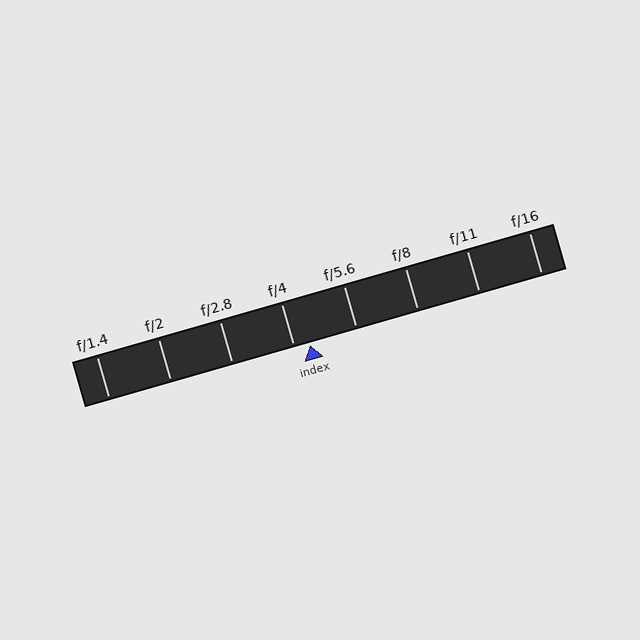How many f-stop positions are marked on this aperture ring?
There are 8 f-stop positions marked.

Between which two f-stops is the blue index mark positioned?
The index mark is between f/4 and f/5.6.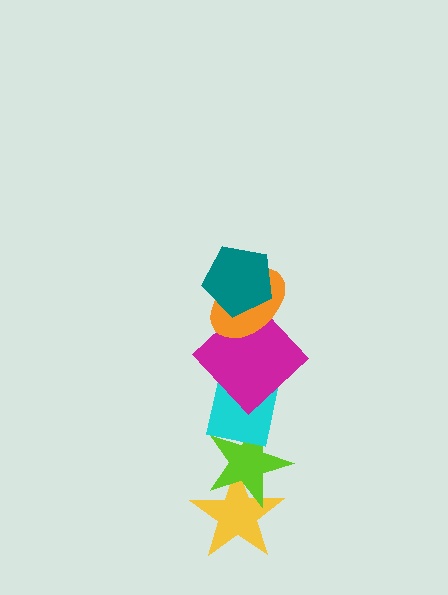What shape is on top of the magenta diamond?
The orange ellipse is on top of the magenta diamond.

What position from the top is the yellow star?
The yellow star is 6th from the top.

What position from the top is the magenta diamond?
The magenta diamond is 3rd from the top.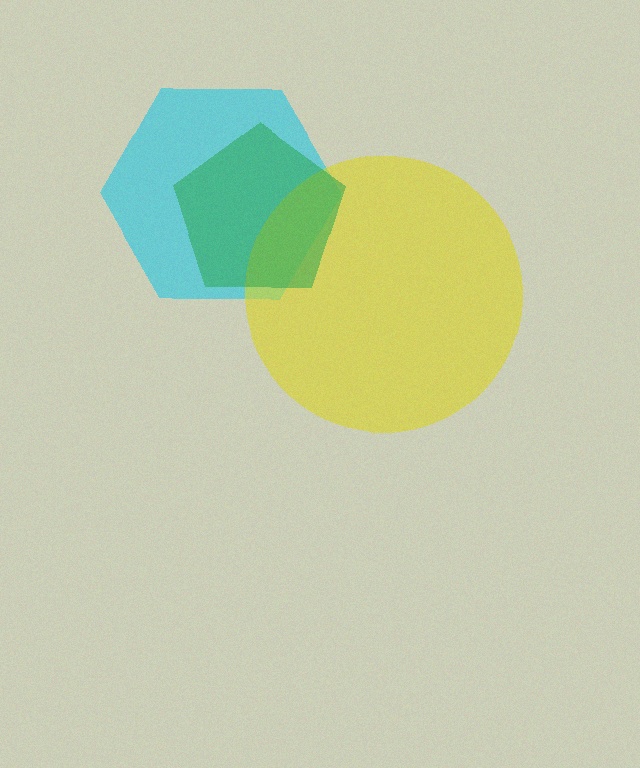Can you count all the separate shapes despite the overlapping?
Yes, there are 3 separate shapes.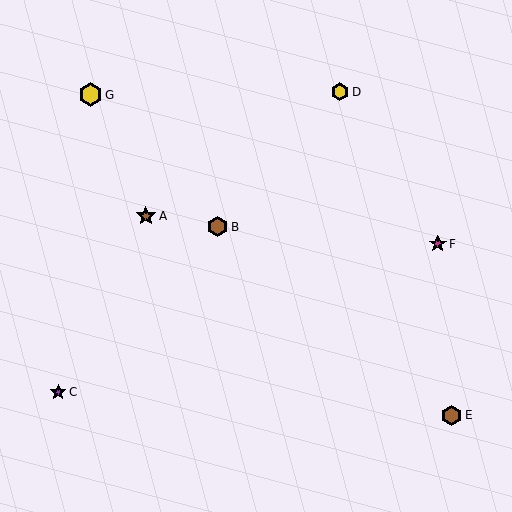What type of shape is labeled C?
Shape C is a purple star.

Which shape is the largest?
The yellow hexagon (labeled G) is the largest.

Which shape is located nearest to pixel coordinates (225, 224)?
The brown hexagon (labeled B) at (217, 227) is nearest to that location.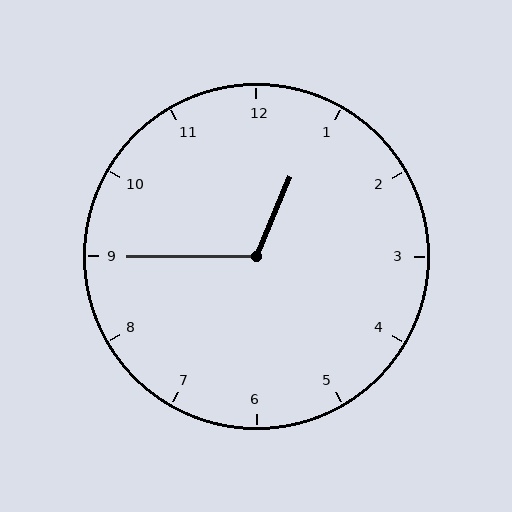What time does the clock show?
12:45.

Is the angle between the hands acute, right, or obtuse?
It is obtuse.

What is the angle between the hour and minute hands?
Approximately 112 degrees.